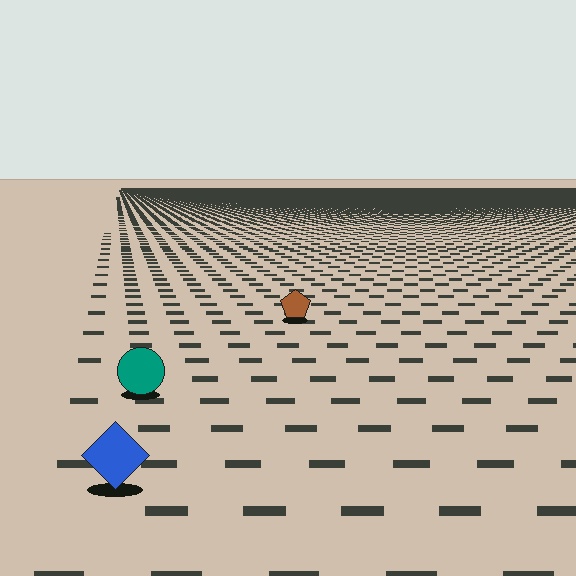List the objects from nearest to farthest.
From nearest to farthest: the blue diamond, the teal circle, the brown pentagon.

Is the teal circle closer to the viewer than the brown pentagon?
Yes. The teal circle is closer — you can tell from the texture gradient: the ground texture is coarser near it.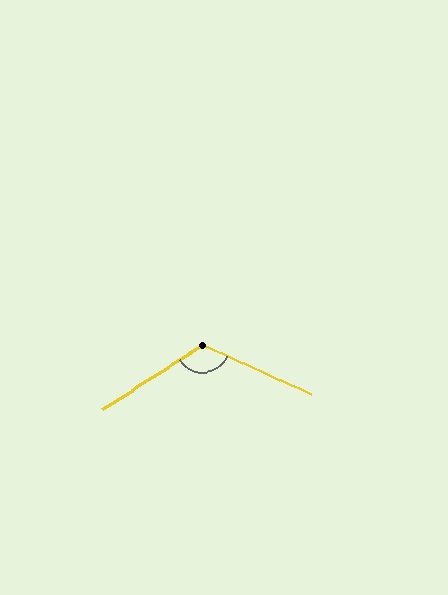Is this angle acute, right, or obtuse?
It is obtuse.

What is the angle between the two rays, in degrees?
Approximately 123 degrees.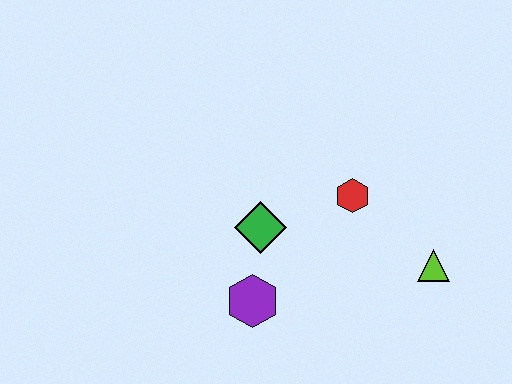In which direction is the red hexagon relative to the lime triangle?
The red hexagon is to the left of the lime triangle.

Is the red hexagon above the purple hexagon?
Yes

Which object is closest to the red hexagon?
The green diamond is closest to the red hexagon.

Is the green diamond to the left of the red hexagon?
Yes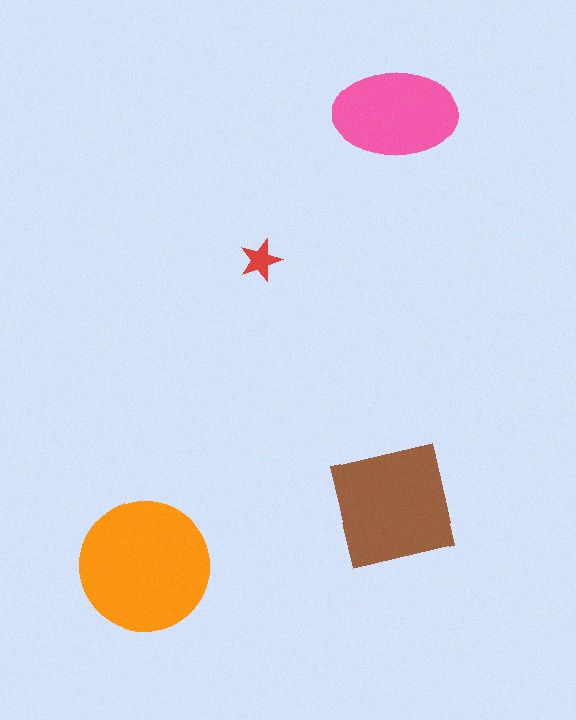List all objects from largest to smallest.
The orange circle, the brown square, the pink ellipse, the red star.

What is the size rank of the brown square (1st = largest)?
2nd.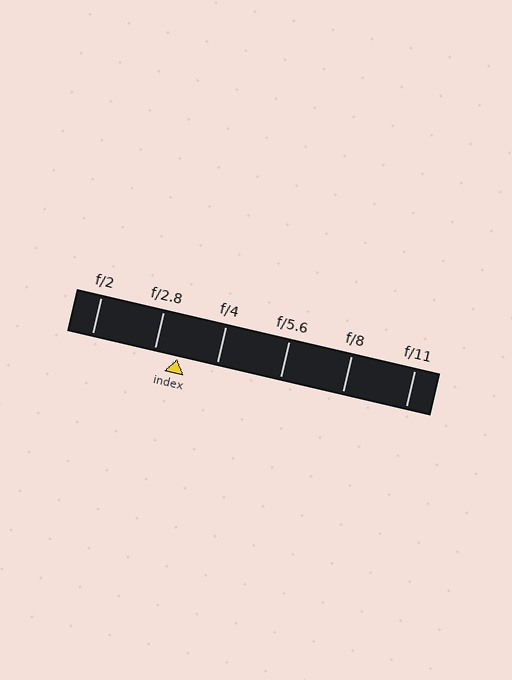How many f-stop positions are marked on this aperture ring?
There are 6 f-stop positions marked.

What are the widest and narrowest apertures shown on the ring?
The widest aperture shown is f/2 and the narrowest is f/11.